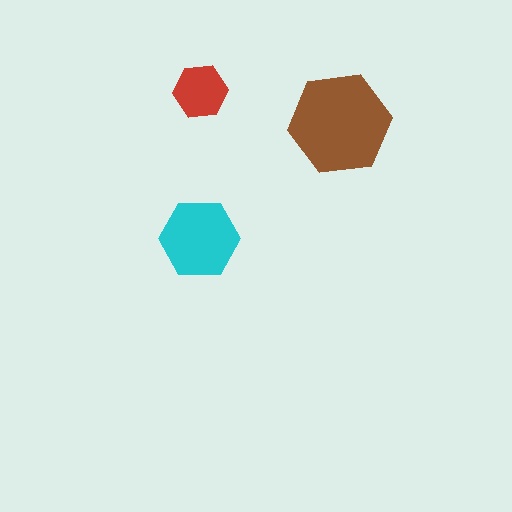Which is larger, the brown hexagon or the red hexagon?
The brown one.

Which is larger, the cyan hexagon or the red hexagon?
The cyan one.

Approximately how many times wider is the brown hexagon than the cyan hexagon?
About 1.5 times wider.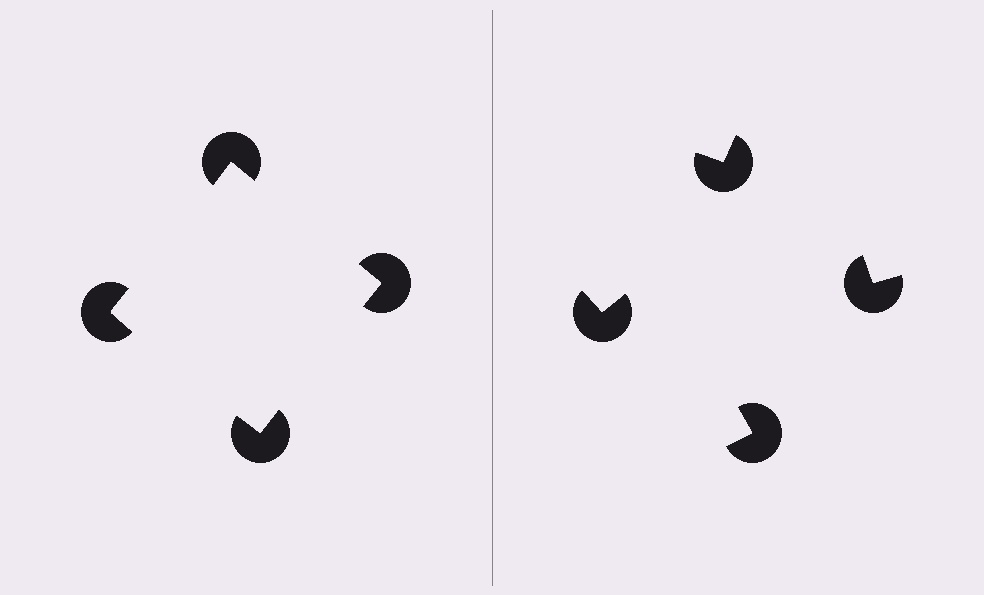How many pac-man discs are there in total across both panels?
8 — 4 on each side.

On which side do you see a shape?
An illusory square appears on the left side. On the right side the wedge cuts are rotated, so no coherent shape forms.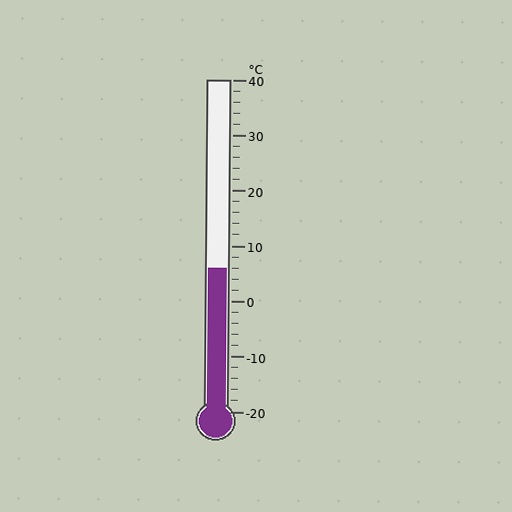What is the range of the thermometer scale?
The thermometer scale ranges from -20°C to 40°C.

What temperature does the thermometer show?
The thermometer shows approximately 6°C.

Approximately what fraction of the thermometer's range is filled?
The thermometer is filled to approximately 45% of its range.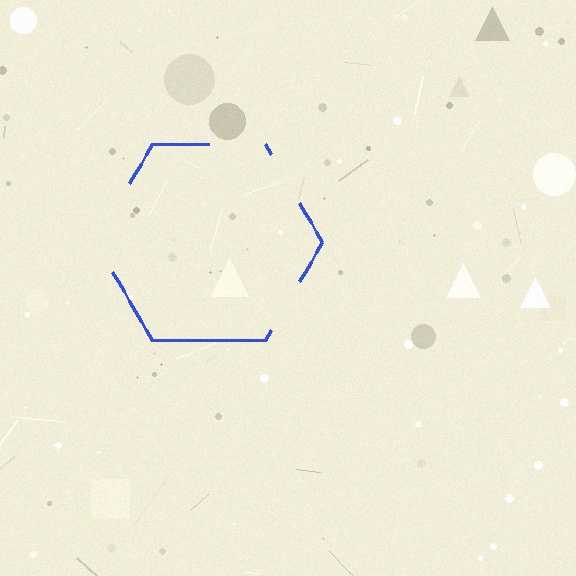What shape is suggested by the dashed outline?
The dashed outline suggests a hexagon.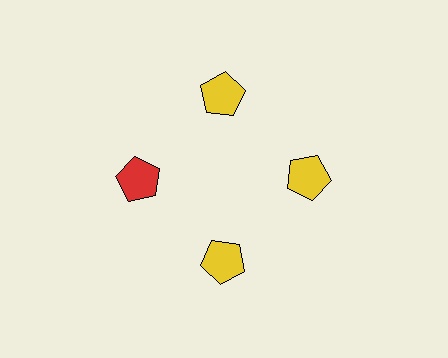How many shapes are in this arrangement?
There are 4 shapes arranged in a ring pattern.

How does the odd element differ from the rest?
It has a different color: red instead of yellow.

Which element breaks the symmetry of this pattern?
The red pentagon at roughly the 9 o'clock position breaks the symmetry. All other shapes are yellow pentagons.